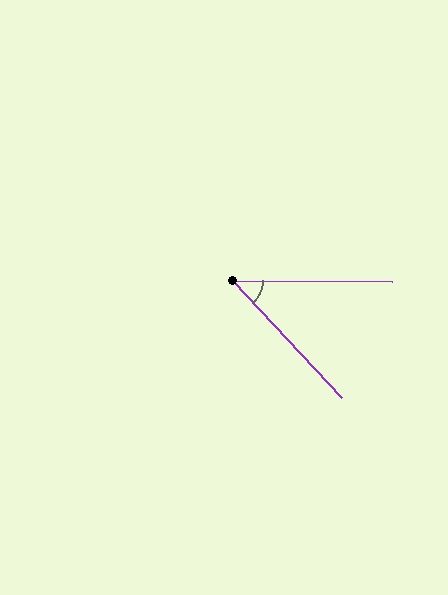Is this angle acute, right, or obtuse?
It is acute.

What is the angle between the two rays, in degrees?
Approximately 46 degrees.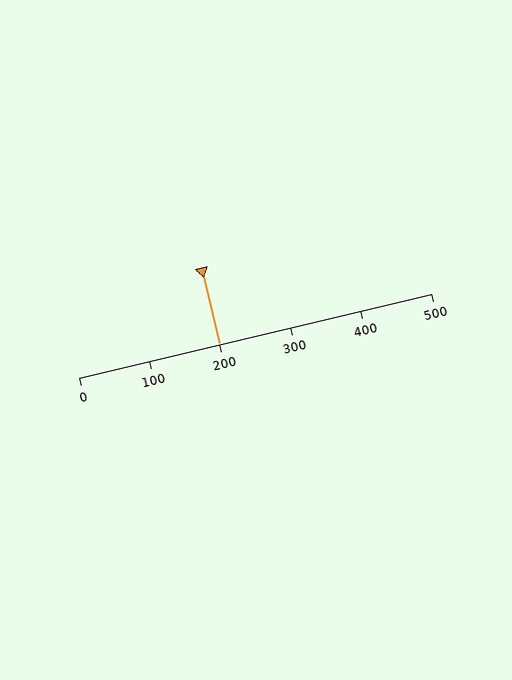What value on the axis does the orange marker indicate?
The marker indicates approximately 200.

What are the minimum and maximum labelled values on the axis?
The axis runs from 0 to 500.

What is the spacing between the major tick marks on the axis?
The major ticks are spaced 100 apart.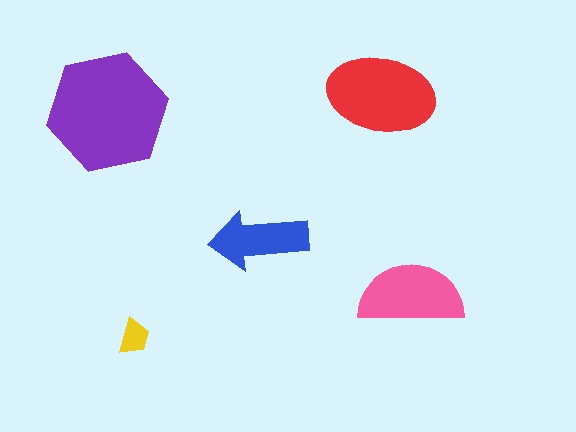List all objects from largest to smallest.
The purple hexagon, the red ellipse, the pink semicircle, the blue arrow, the yellow trapezoid.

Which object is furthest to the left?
The purple hexagon is leftmost.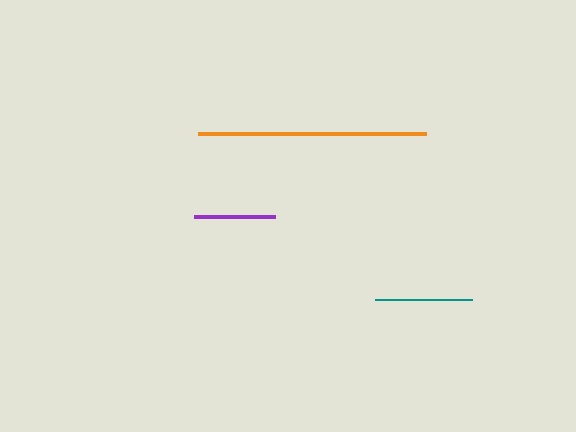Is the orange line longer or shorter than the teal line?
The orange line is longer than the teal line.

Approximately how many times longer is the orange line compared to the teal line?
The orange line is approximately 2.3 times the length of the teal line.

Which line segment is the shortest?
The purple line is the shortest at approximately 81 pixels.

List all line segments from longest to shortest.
From longest to shortest: orange, teal, purple.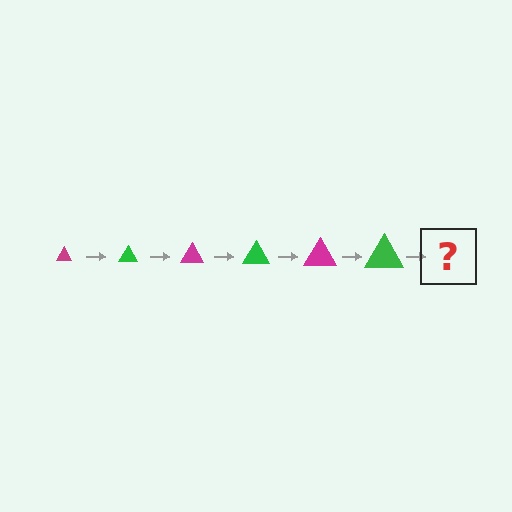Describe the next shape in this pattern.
It should be a magenta triangle, larger than the previous one.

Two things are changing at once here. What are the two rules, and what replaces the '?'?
The two rules are that the triangle grows larger each step and the color cycles through magenta and green. The '?' should be a magenta triangle, larger than the previous one.